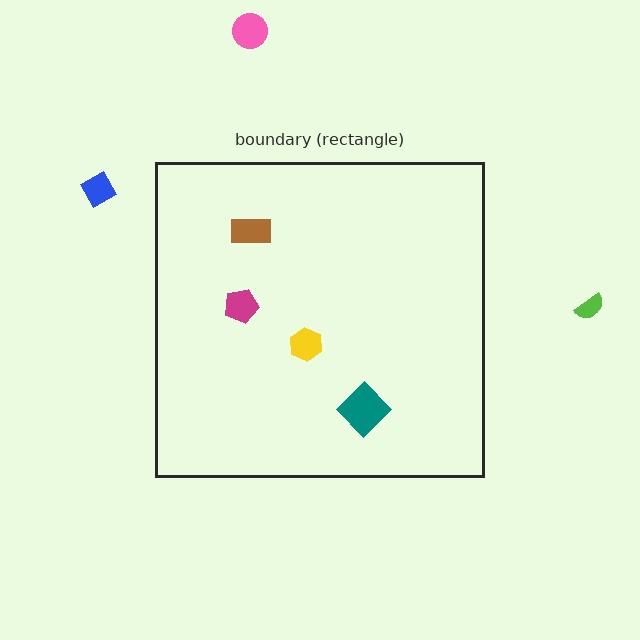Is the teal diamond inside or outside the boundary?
Inside.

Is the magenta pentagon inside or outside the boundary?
Inside.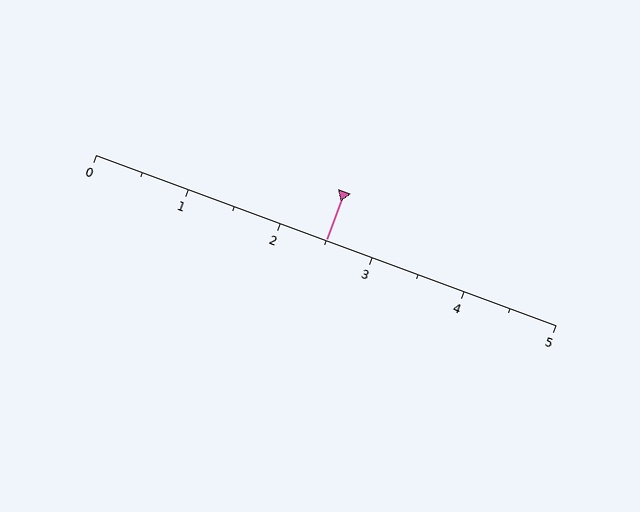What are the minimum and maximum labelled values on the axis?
The axis runs from 0 to 5.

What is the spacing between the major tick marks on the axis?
The major ticks are spaced 1 apart.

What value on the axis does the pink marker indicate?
The marker indicates approximately 2.5.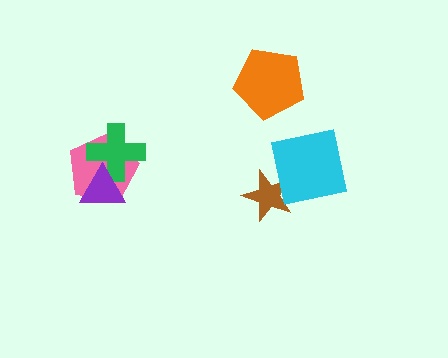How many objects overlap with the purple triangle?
2 objects overlap with the purple triangle.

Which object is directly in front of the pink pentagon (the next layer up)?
The green cross is directly in front of the pink pentagon.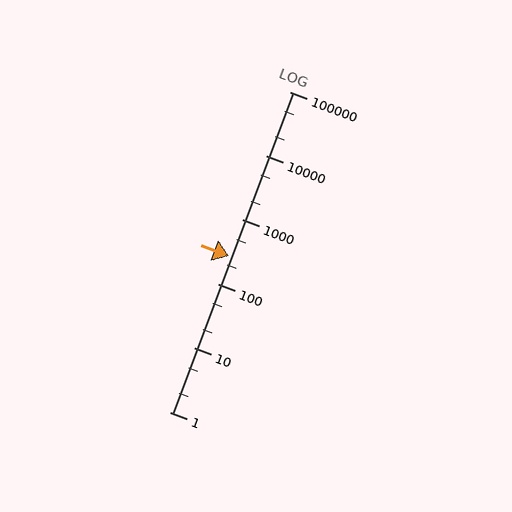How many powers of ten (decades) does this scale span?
The scale spans 5 decades, from 1 to 100000.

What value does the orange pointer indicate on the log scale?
The pointer indicates approximately 270.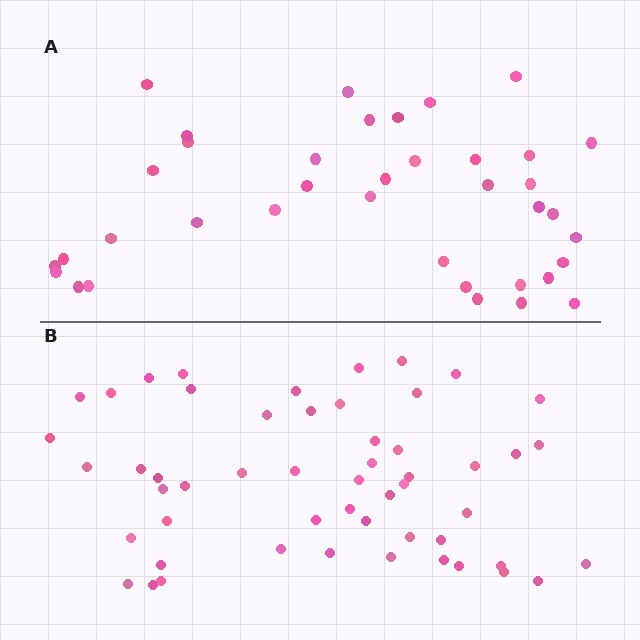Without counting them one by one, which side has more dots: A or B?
Region B (the bottom region) has more dots.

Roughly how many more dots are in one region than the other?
Region B has approximately 15 more dots than region A.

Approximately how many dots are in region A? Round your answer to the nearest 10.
About 40 dots. (The exact count is 38, which rounds to 40.)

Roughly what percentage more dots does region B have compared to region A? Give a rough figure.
About 40% more.